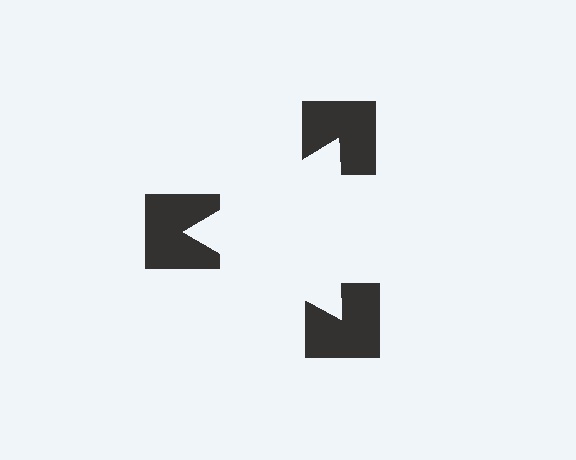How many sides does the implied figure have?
3 sides.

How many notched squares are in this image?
There are 3 — one at each vertex of the illusory triangle.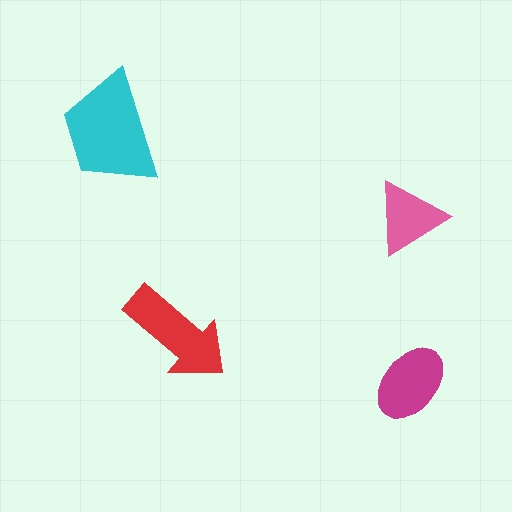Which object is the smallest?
The pink triangle.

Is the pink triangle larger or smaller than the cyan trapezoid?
Smaller.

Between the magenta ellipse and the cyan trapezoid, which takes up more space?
The cyan trapezoid.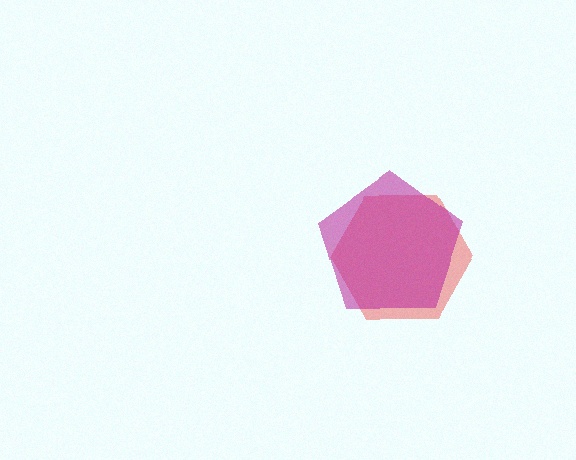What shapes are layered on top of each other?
The layered shapes are: a red hexagon, a magenta pentagon.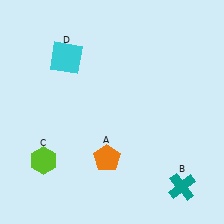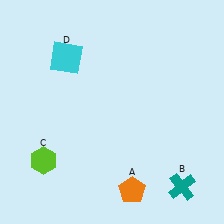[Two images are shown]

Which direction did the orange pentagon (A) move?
The orange pentagon (A) moved down.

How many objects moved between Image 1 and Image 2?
1 object moved between the two images.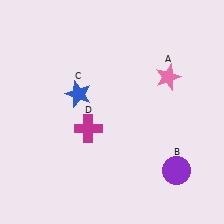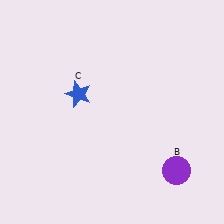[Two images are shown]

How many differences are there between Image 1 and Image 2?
There are 2 differences between the two images.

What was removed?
The pink star (A), the magenta cross (D) were removed in Image 2.